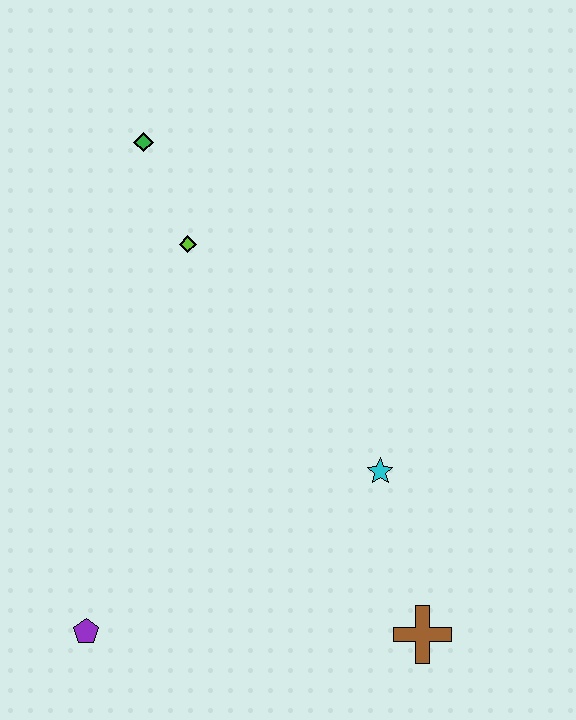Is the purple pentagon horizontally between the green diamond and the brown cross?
No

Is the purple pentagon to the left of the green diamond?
Yes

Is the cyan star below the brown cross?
No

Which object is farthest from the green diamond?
The brown cross is farthest from the green diamond.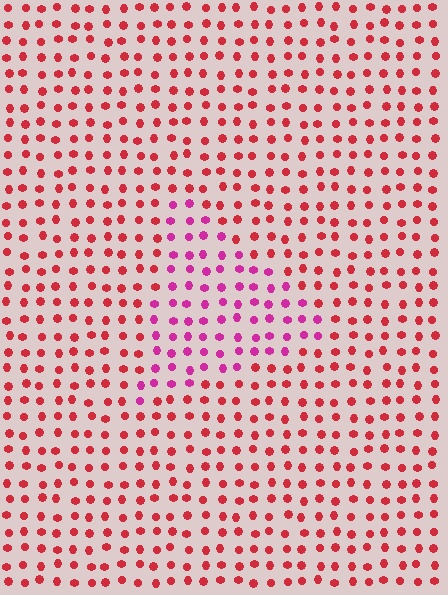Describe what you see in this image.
The image is filled with small red elements in a uniform arrangement. A triangle-shaped region is visible where the elements are tinted to a slightly different hue, forming a subtle color boundary.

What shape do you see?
I see a triangle.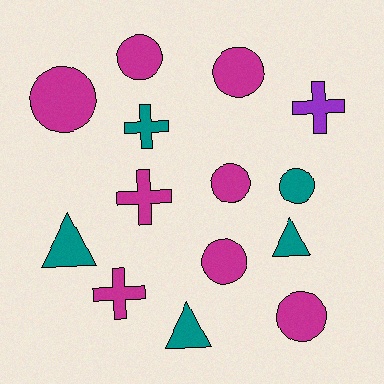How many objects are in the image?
There are 14 objects.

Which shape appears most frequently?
Circle, with 7 objects.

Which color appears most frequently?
Magenta, with 8 objects.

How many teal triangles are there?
There are 3 teal triangles.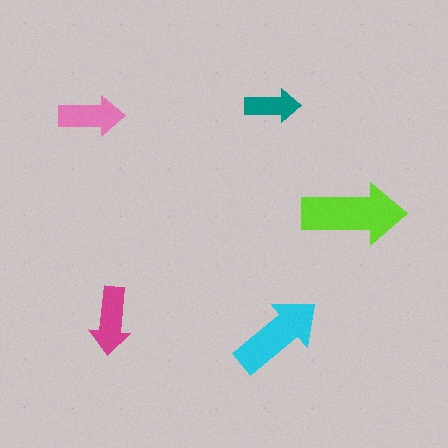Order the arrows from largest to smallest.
the lime one, the cyan one, the magenta one, the pink one, the teal one.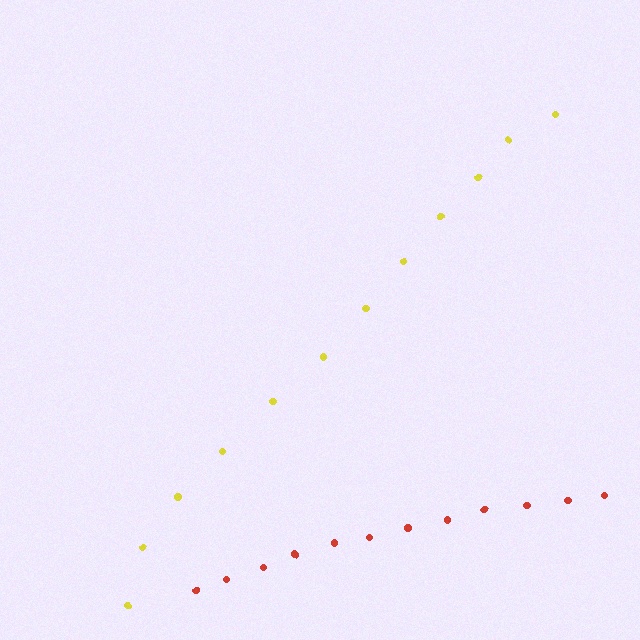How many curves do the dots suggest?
There are 2 distinct paths.